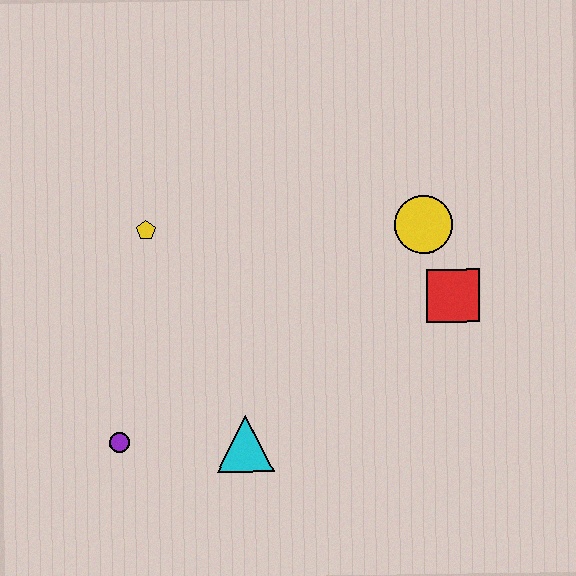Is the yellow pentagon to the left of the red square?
Yes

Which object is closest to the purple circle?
The cyan triangle is closest to the purple circle.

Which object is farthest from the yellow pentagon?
The red square is farthest from the yellow pentagon.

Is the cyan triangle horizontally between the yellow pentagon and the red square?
Yes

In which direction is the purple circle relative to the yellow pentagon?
The purple circle is below the yellow pentagon.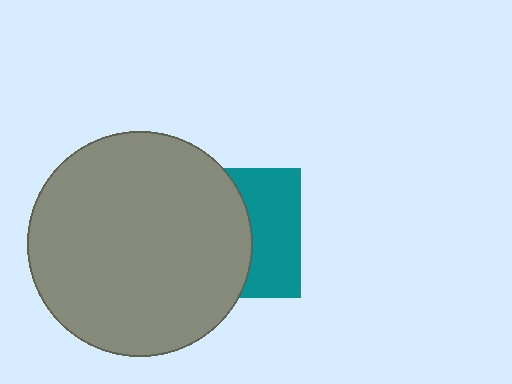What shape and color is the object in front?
The object in front is a gray circle.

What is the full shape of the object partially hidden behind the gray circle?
The partially hidden object is a teal square.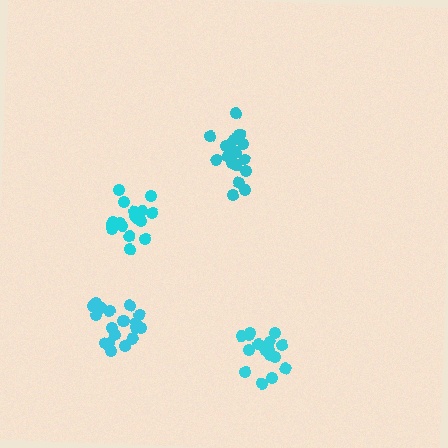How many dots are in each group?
Group 1: 17 dots, Group 2: 18 dots, Group 3: 19 dots, Group 4: 17 dots (71 total).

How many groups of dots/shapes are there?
There are 4 groups.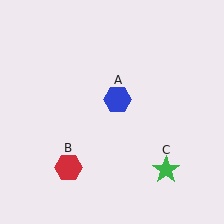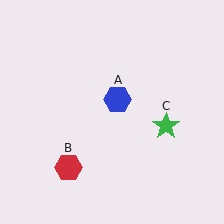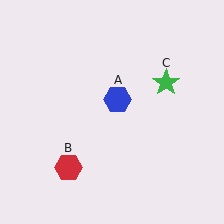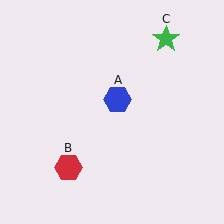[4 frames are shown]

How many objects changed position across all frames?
1 object changed position: green star (object C).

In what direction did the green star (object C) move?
The green star (object C) moved up.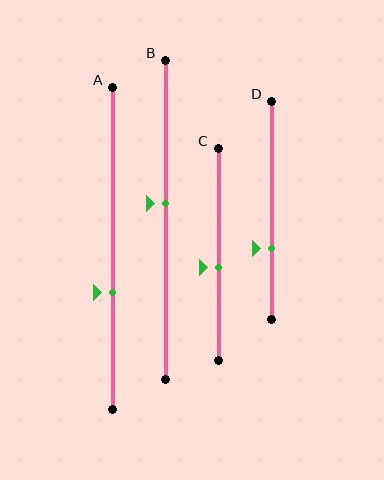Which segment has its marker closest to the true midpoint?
Segment B has its marker closest to the true midpoint.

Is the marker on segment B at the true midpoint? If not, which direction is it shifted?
No, the marker on segment B is shifted upward by about 5% of the segment length.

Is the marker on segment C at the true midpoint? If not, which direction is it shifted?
No, the marker on segment C is shifted downward by about 6% of the segment length.